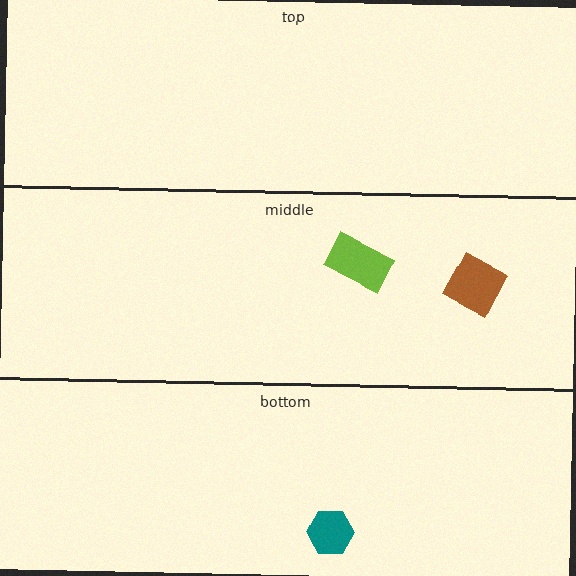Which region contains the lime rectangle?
The middle region.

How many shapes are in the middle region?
2.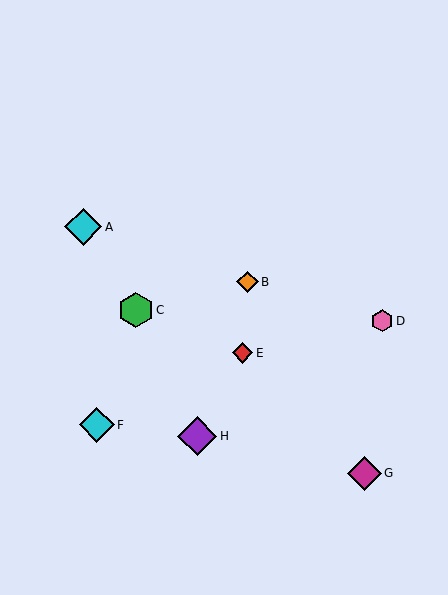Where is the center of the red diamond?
The center of the red diamond is at (243, 353).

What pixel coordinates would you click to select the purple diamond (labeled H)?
Click at (197, 436) to select the purple diamond H.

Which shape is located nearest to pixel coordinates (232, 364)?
The red diamond (labeled E) at (243, 353) is nearest to that location.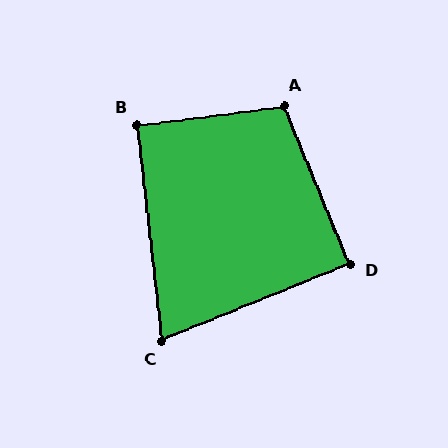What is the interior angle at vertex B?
Approximately 91 degrees (approximately right).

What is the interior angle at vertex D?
Approximately 89 degrees (approximately right).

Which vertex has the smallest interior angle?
C, at approximately 75 degrees.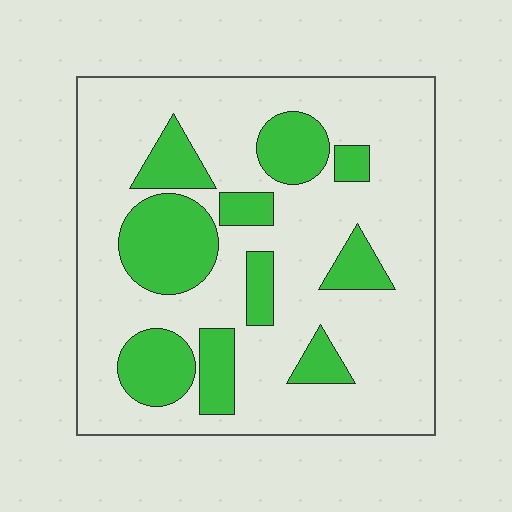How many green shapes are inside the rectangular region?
10.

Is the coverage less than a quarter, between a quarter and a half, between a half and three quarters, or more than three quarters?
Between a quarter and a half.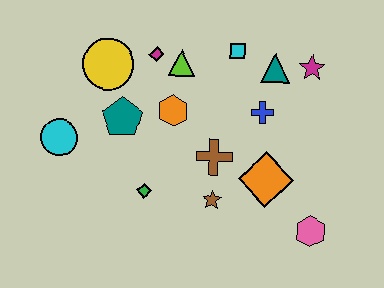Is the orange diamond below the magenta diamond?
Yes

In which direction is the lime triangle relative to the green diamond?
The lime triangle is above the green diamond.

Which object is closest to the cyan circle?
The teal pentagon is closest to the cyan circle.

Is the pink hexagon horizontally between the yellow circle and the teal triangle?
No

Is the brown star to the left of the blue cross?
Yes